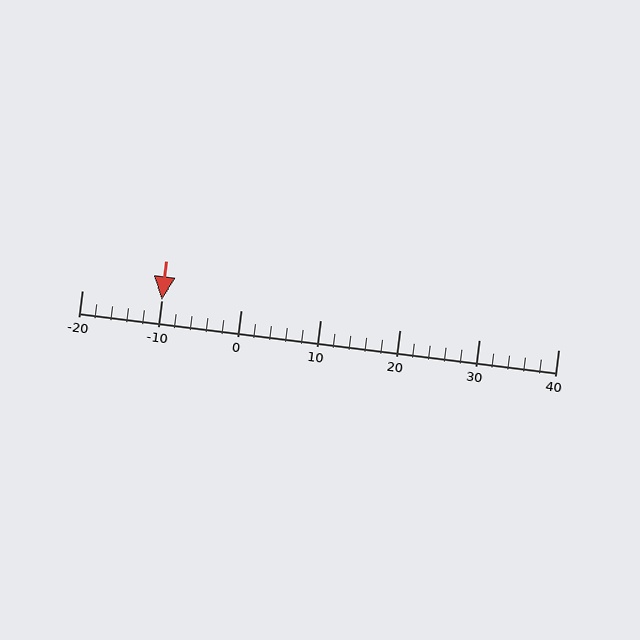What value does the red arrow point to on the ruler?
The red arrow points to approximately -10.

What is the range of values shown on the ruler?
The ruler shows values from -20 to 40.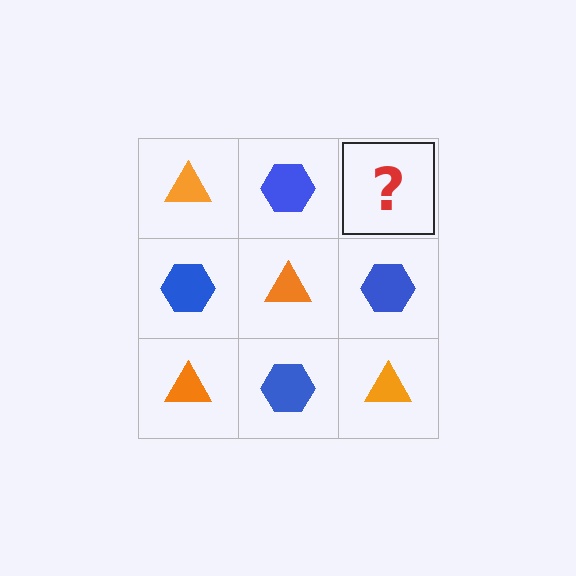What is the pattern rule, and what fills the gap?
The rule is that it alternates orange triangle and blue hexagon in a checkerboard pattern. The gap should be filled with an orange triangle.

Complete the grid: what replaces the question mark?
The question mark should be replaced with an orange triangle.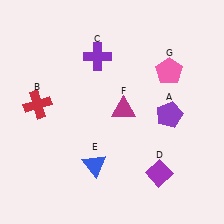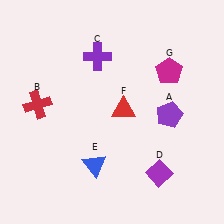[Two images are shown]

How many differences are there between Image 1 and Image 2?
There are 2 differences between the two images.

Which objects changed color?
F changed from magenta to red. G changed from pink to magenta.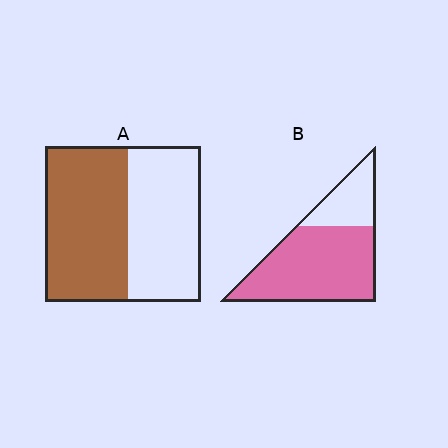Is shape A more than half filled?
Roughly half.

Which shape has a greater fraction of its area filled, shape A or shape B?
Shape B.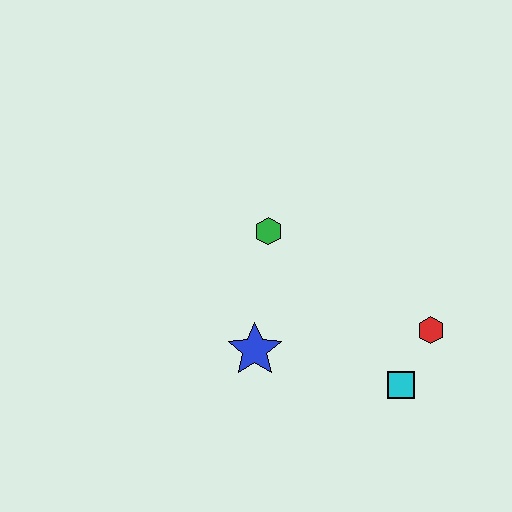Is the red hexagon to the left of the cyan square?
No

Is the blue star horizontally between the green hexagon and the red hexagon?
No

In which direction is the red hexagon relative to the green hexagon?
The red hexagon is to the right of the green hexagon.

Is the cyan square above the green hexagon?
No